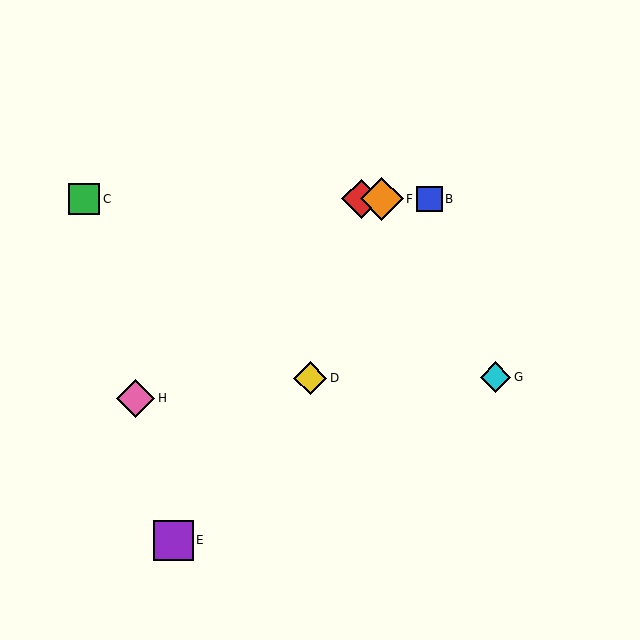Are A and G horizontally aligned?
No, A is at y≈199 and G is at y≈377.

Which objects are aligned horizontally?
Objects A, B, C, F are aligned horizontally.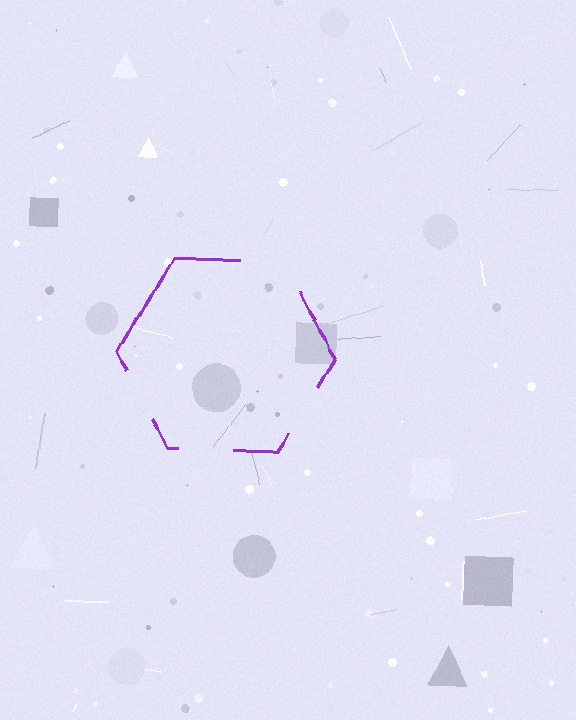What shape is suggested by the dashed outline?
The dashed outline suggests a hexagon.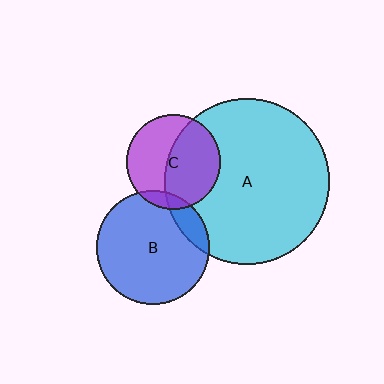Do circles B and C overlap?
Yes.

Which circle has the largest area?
Circle A (cyan).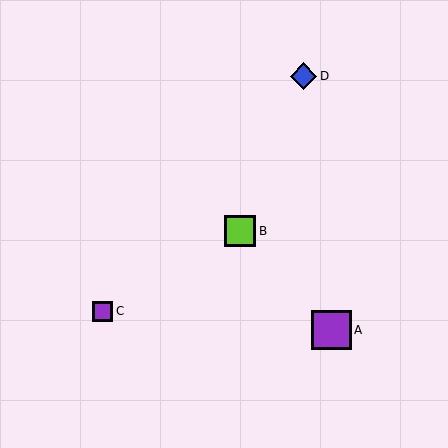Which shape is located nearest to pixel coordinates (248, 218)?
The lime square (labeled B) at (240, 231) is nearest to that location.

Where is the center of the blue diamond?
The center of the blue diamond is at (304, 76).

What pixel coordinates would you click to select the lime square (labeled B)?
Click at (240, 231) to select the lime square B.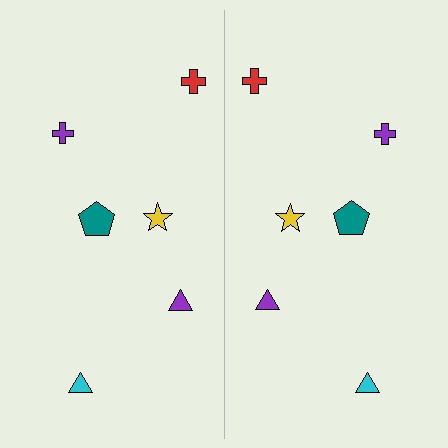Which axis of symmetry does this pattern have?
The pattern has a vertical axis of symmetry running through the center of the image.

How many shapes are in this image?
There are 12 shapes in this image.